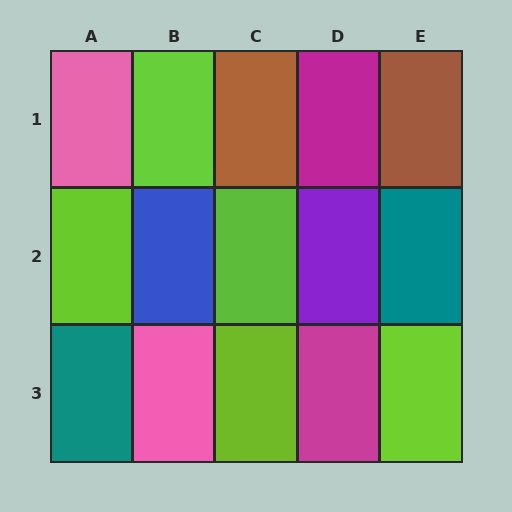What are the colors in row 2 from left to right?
Lime, blue, lime, purple, teal.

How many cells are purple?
1 cell is purple.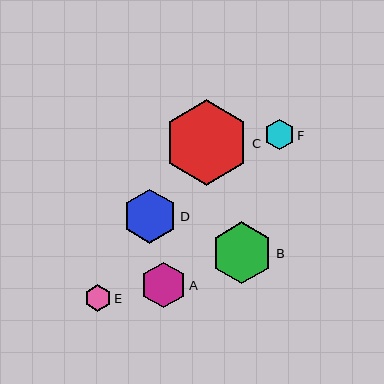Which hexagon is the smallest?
Hexagon E is the smallest with a size of approximately 26 pixels.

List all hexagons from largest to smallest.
From largest to smallest: C, B, D, A, F, E.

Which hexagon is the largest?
Hexagon C is the largest with a size of approximately 85 pixels.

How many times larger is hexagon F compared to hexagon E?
Hexagon F is approximately 1.1 times the size of hexagon E.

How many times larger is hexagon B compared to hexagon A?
Hexagon B is approximately 1.3 times the size of hexagon A.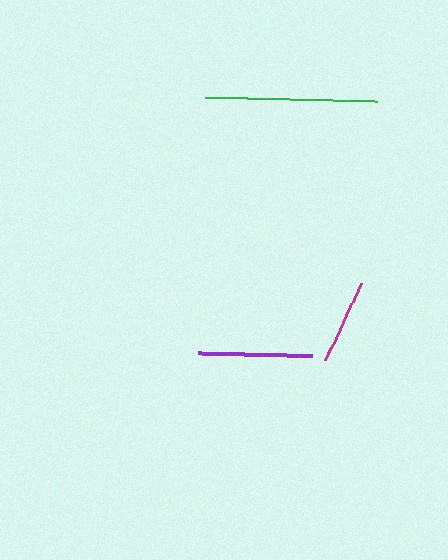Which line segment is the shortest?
The magenta line is the shortest at approximately 86 pixels.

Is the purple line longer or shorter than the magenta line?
The purple line is longer than the magenta line.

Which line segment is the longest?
The green line is the longest at approximately 172 pixels.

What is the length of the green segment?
The green segment is approximately 172 pixels long.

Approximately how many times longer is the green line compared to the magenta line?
The green line is approximately 2.0 times the length of the magenta line.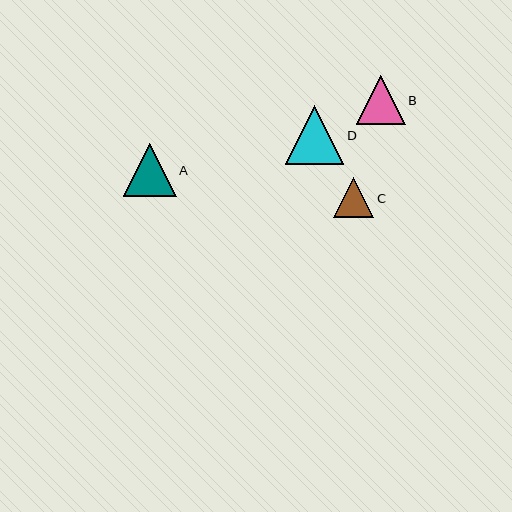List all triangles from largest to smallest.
From largest to smallest: D, A, B, C.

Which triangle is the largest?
Triangle D is the largest with a size of approximately 58 pixels.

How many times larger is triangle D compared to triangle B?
Triangle D is approximately 1.2 times the size of triangle B.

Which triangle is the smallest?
Triangle C is the smallest with a size of approximately 40 pixels.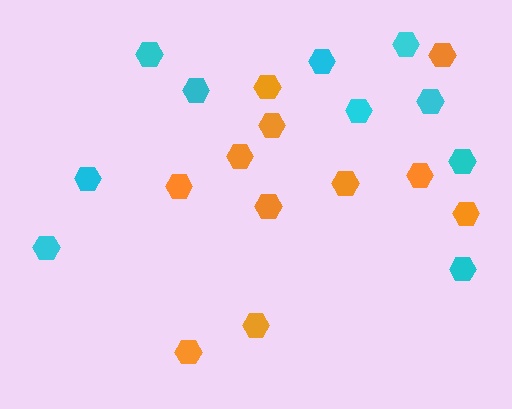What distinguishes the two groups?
There are 2 groups: one group of cyan hexagons (10) and one group of orange hexagons (11).